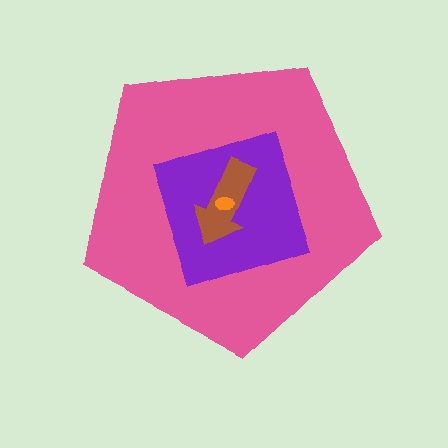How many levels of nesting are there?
4.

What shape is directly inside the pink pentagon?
The purple square.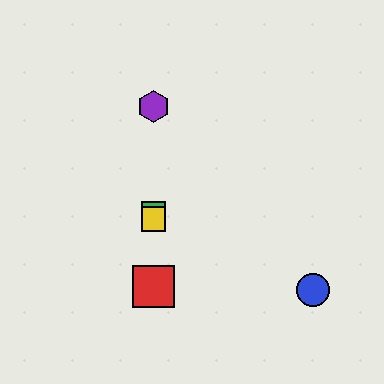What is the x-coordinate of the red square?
The red square is at x≈154.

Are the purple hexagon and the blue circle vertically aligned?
No, the purple hexagon is at x≈154 and the blue circle is at x≈313.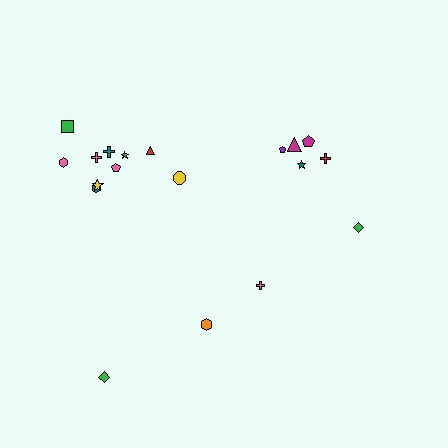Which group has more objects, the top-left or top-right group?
The top-left group.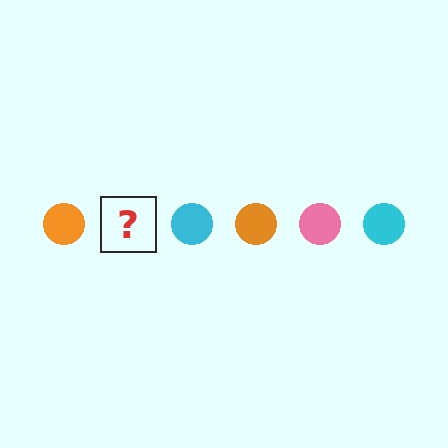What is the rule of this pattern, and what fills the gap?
The rule is that the pattern cycles through orange, pink, cyan circles. The gap should be filled with a pink circle.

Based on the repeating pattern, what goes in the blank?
The blank should be a pink circle.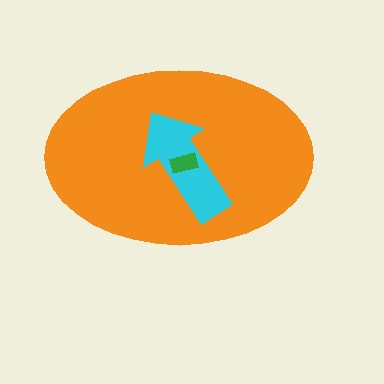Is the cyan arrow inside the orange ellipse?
Yes.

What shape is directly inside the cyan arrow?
The green rectangle.